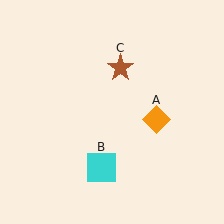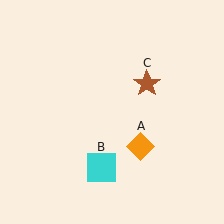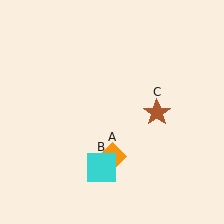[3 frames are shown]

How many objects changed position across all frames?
2 objects changed position: orange diamond (object A), brown star (object C).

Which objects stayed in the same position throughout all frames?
Cyan square (object B) remained stationary.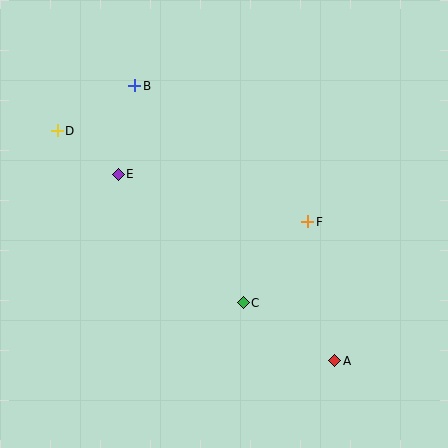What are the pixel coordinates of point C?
Point C is at (243, 303).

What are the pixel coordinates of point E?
Point E is at (118, 174).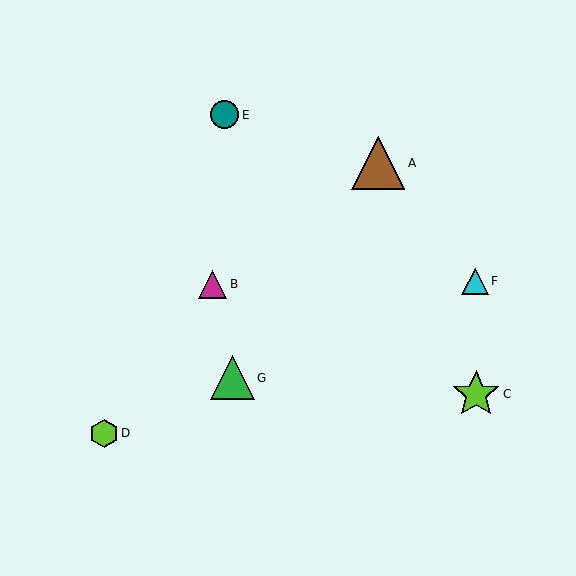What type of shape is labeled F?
Shape F is a cyan triangle.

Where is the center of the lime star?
The center of the lime star is at (476, 394).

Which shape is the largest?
The brown triangle (labeled A) is the largest.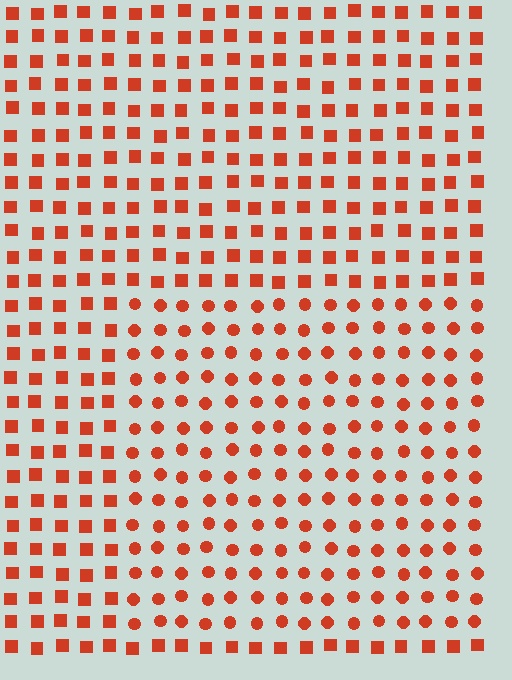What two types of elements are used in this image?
The image uses circles inside the rectangle region and squares outside it.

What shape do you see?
I see a rectangle.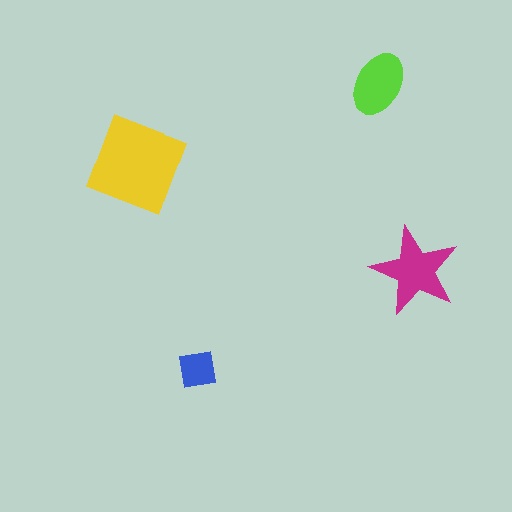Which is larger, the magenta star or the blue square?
The magenta star.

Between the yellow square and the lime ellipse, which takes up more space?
The yellow square.